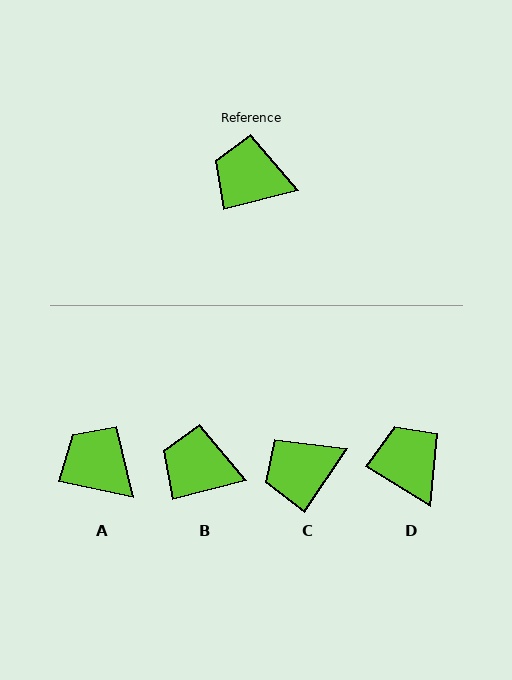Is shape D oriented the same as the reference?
No, it is off by about 46 degrees.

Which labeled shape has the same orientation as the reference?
B.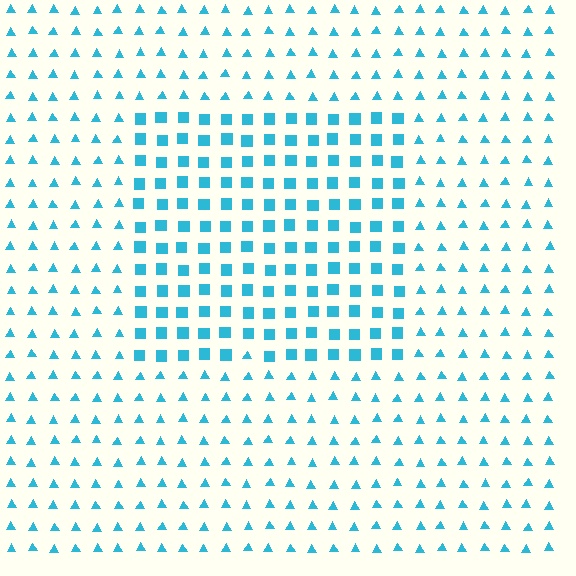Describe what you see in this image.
The image is filled with small cyan elements arranged in a uniform grid. A rectangle-shaped region contains squares, while the surrounding area contains triangles. The boundary is defined purely by the change in element shape.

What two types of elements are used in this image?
The image uses squares inside the rectangle region and triangles outside it.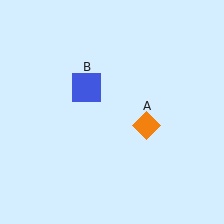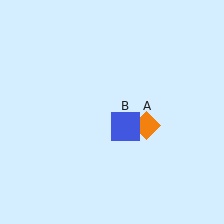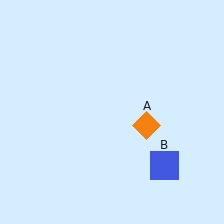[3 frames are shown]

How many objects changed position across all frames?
1 object changed position: blue square (object B).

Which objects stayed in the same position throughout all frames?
Orange diamond (object A) remained stationary.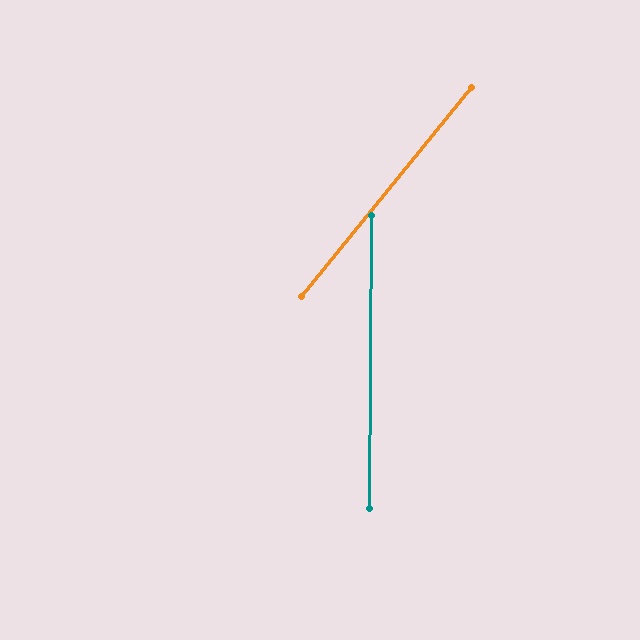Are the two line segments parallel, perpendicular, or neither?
Neither parallel nor perpendicular — they differ by about 39°.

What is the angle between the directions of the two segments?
Approximately 39 degrees.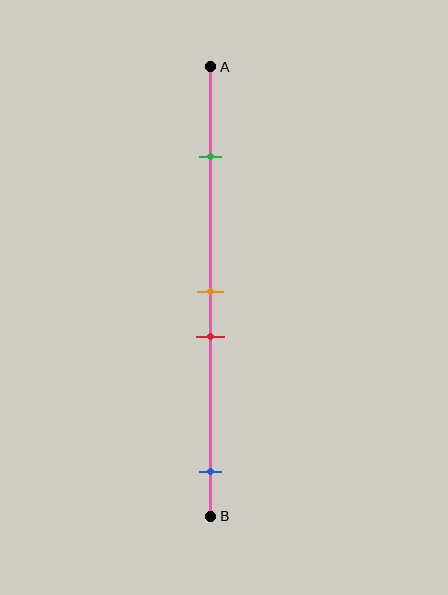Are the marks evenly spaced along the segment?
No, the marks are not evenly spaced.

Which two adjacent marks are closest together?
The orange and red marks are the closest adjacent pair.